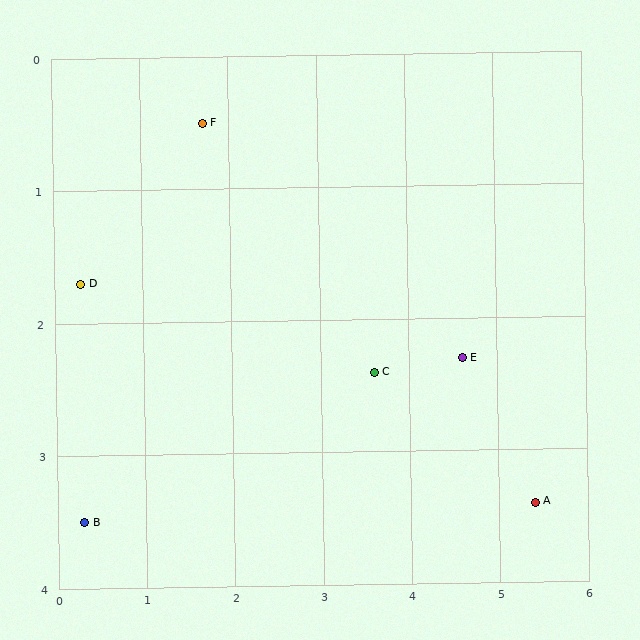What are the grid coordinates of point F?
Point F is at approximately (1.7, 0.5).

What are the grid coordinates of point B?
Point B is at approximately (0.3, 3.5).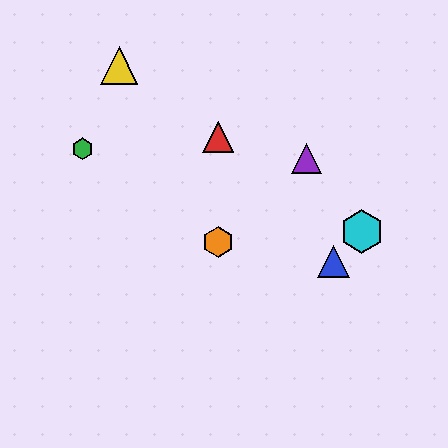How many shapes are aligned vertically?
2 shapes (the red triangle, the orange hexagon) are aligned vertically.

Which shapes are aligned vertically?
The red triangle, the orange hexagon are aligned vertically.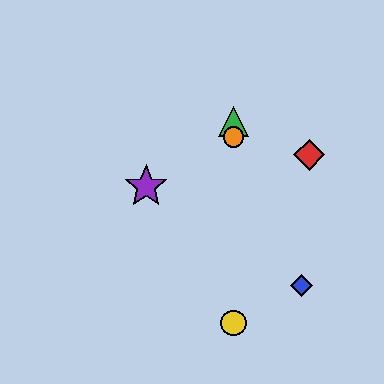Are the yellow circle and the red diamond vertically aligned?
No, the yellow circle is at x≈234 and the red diamond is at x≈309.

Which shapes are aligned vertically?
The green triangle, the yellow circle, the orange circle are aligned vertically.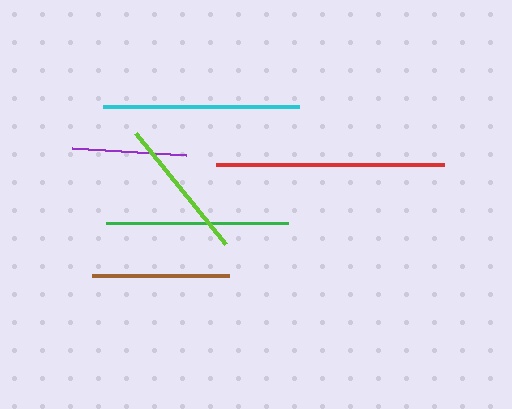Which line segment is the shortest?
The purple line is the shortest at approximately 114 pixels.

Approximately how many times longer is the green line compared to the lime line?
The green line is approximately 1.3 times the length of the lime line.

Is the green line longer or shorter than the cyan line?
The cyan line is longer than the green line.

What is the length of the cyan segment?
The cyan segment is approximately 195 pixels long.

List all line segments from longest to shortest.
From longest to shortest: red, cyan, green, lime, brown, purple.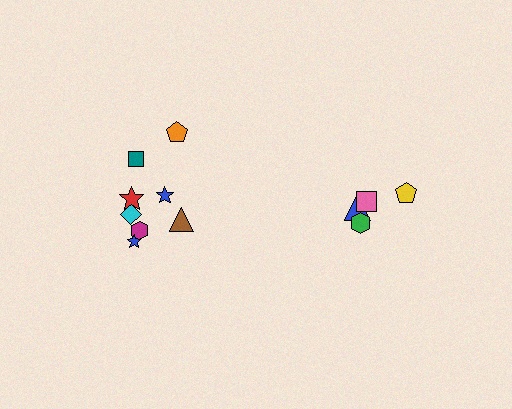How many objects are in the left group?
There are 8 objects.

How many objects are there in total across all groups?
There are 12 objects.